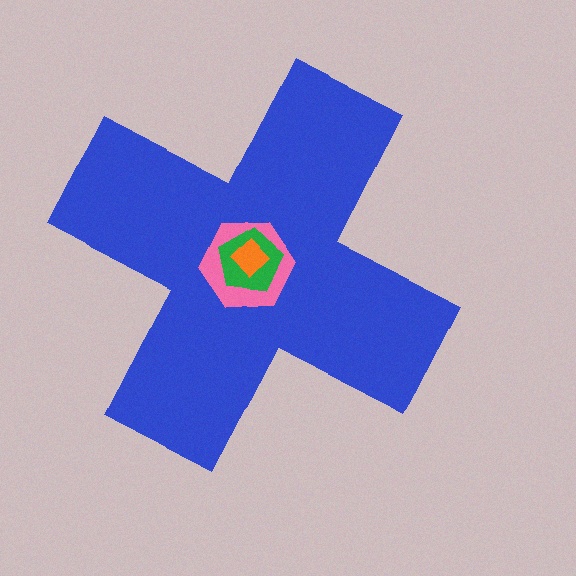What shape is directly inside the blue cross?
The pink hexagon.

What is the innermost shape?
The orange diamond.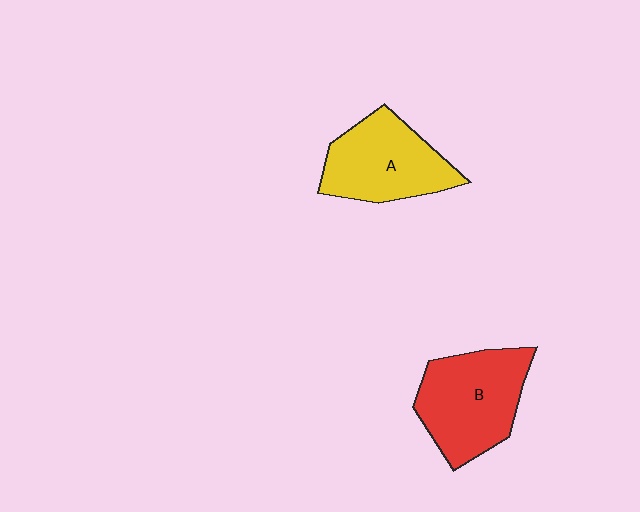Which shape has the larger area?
Shape B (red).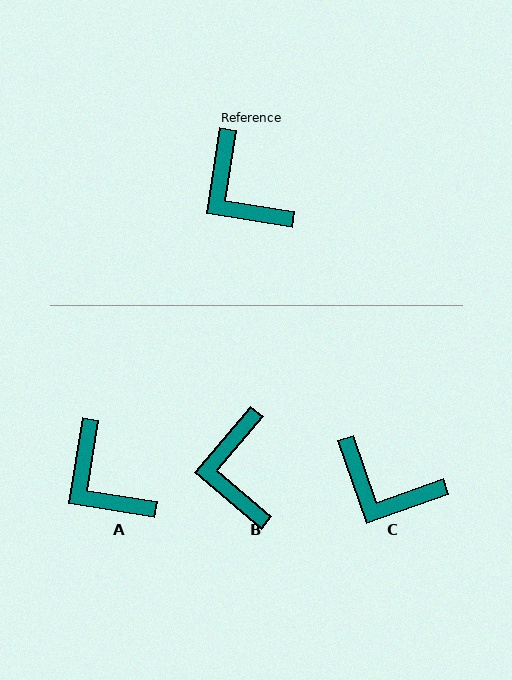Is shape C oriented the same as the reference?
No, it is off by about 28 degrees.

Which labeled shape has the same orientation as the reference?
A.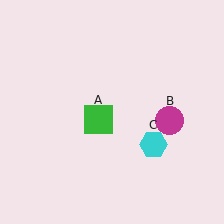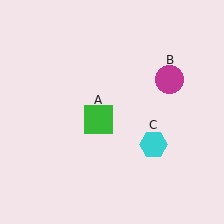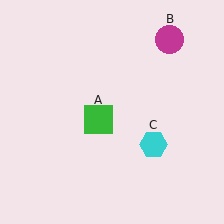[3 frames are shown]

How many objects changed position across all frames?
1 object changed position: magenta circle (object B).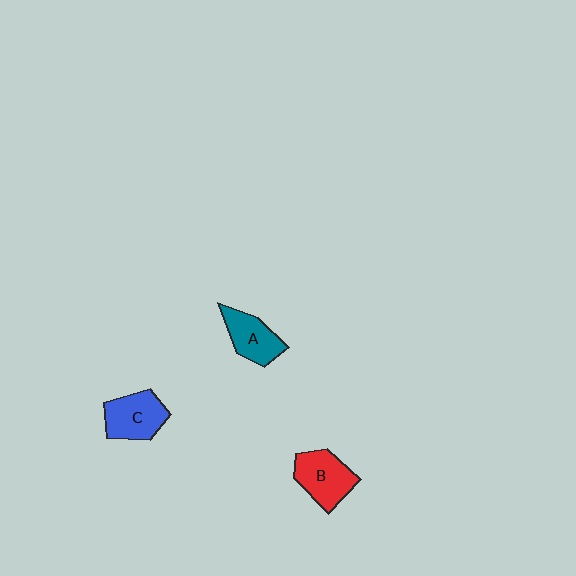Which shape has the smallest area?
Shape A (teal).